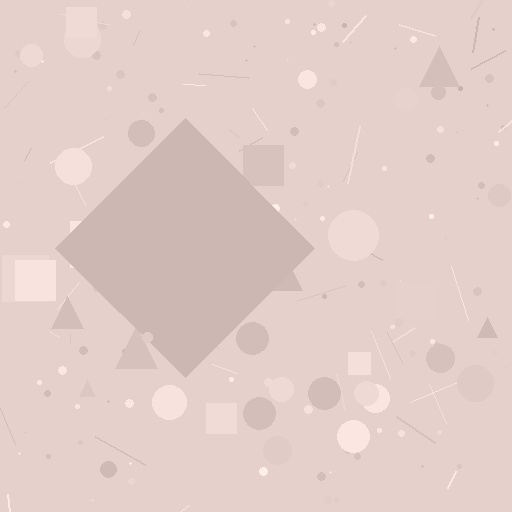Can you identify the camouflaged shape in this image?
The camouflaged shape is a diamond.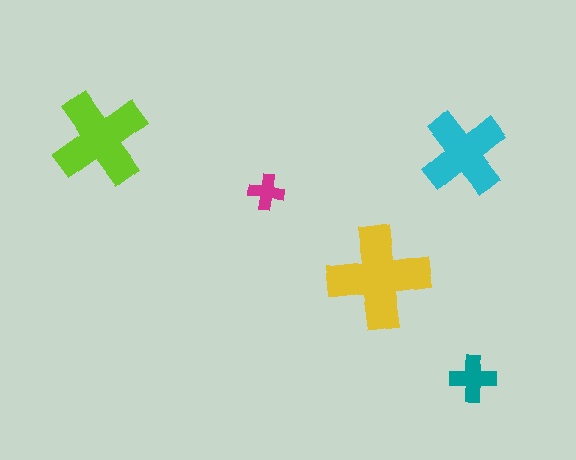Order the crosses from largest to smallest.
the yellow one, the lime one, the cyan one, the teal one, the magenta one.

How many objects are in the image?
There are 5 objects in the image.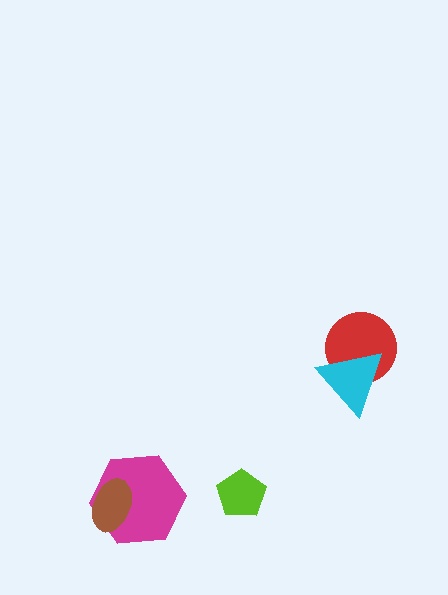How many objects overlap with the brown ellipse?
1 object overlaps with the brown ellipse.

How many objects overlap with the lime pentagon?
0 objects overlap with the lime pentagon.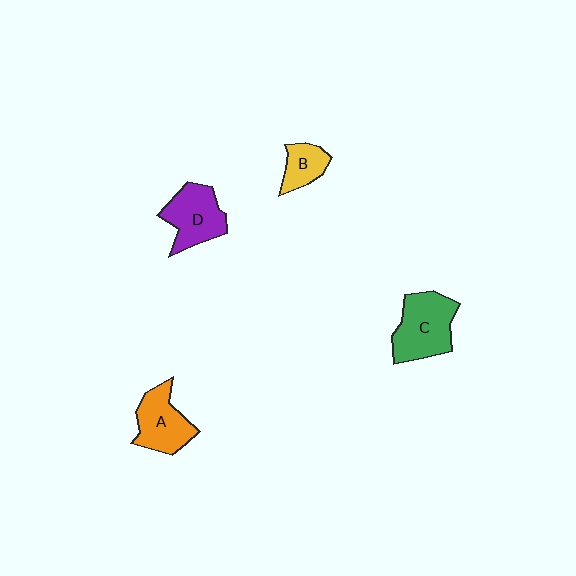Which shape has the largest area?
Shape C (green).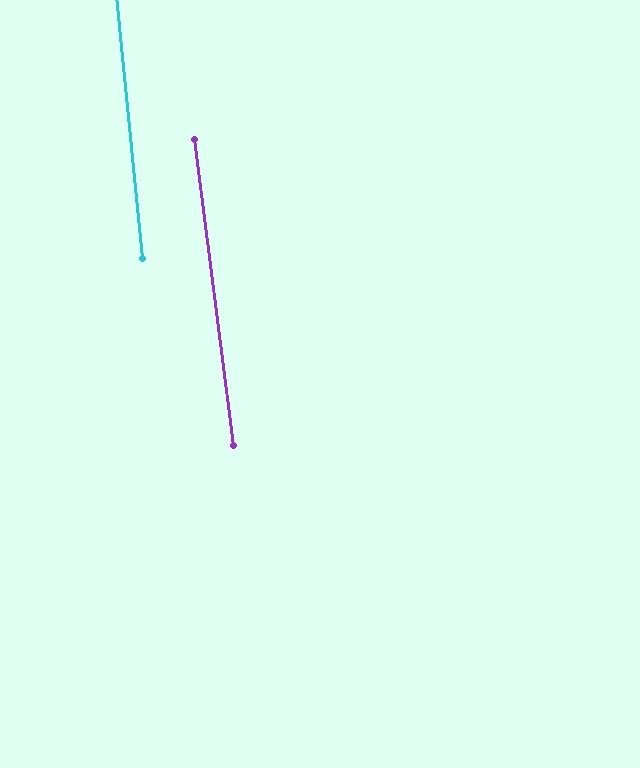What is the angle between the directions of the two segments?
Approximately 2 degrees.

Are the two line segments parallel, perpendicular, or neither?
Parallel — their directions differ by only 1.8°.